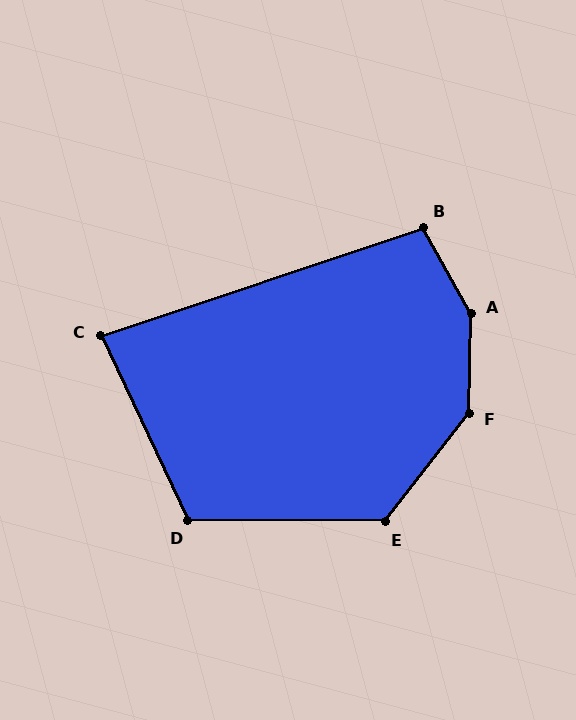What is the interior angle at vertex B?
Approximately 101 degrees (obtuse).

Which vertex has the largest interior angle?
A, at approximately 150 degrees.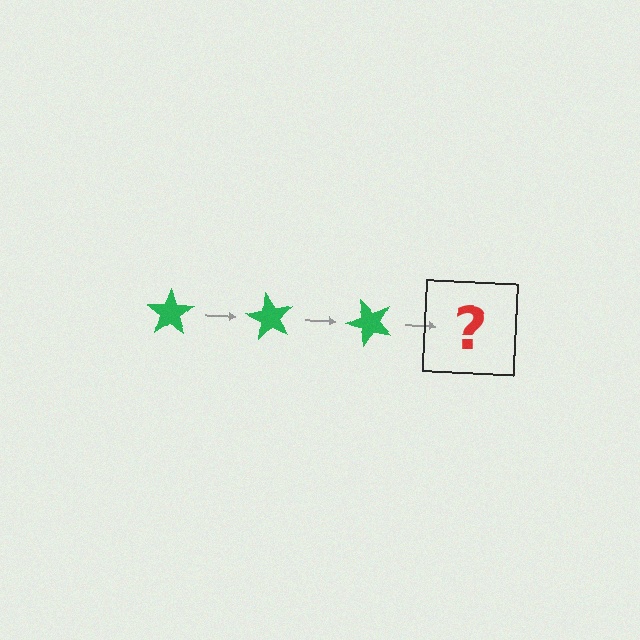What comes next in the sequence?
The next element should be a green star rotated 180 degrees.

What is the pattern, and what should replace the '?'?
The pattern is that the star rotates 60 degrees each step. The '?' should be a green star rotated 180 degrees.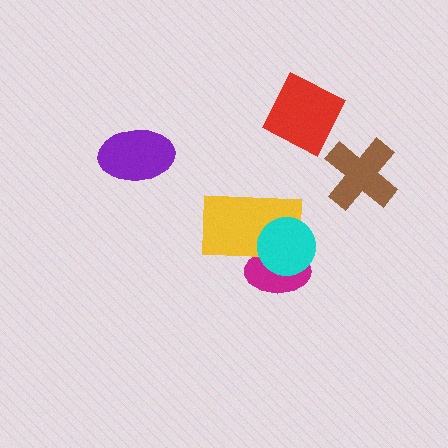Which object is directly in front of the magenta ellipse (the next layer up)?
The yellow rectangle is directly in front of the magenta ellipse.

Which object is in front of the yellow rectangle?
The cyan circle is in front of the yellow rectangle.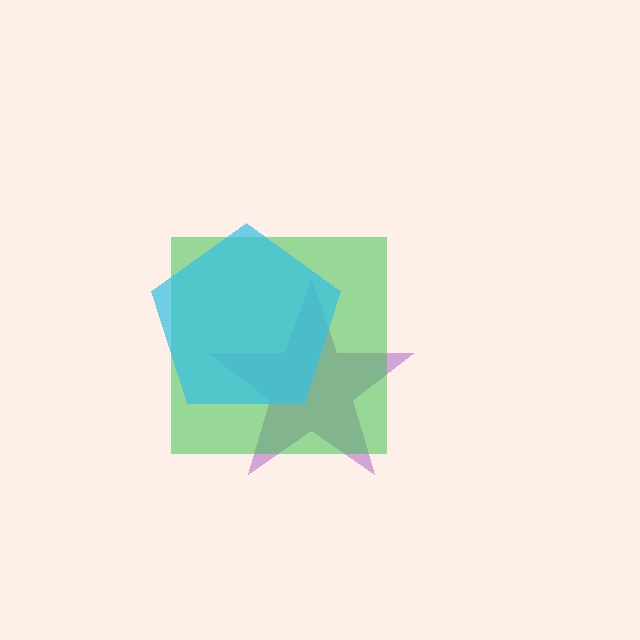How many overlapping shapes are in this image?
There are 3 overlapping shapes in the image.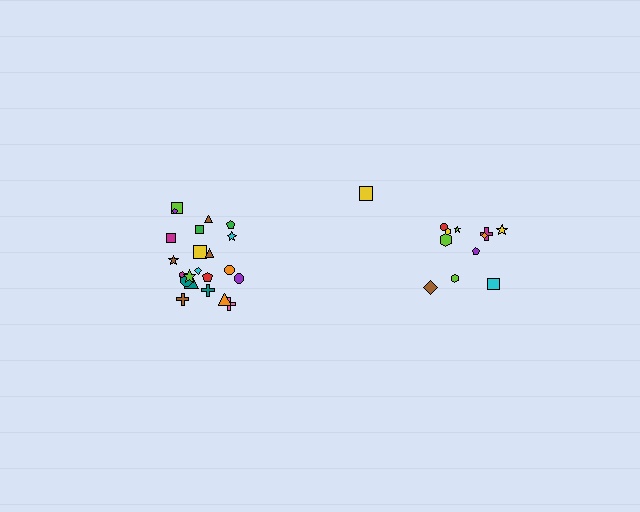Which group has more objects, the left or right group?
The left group.